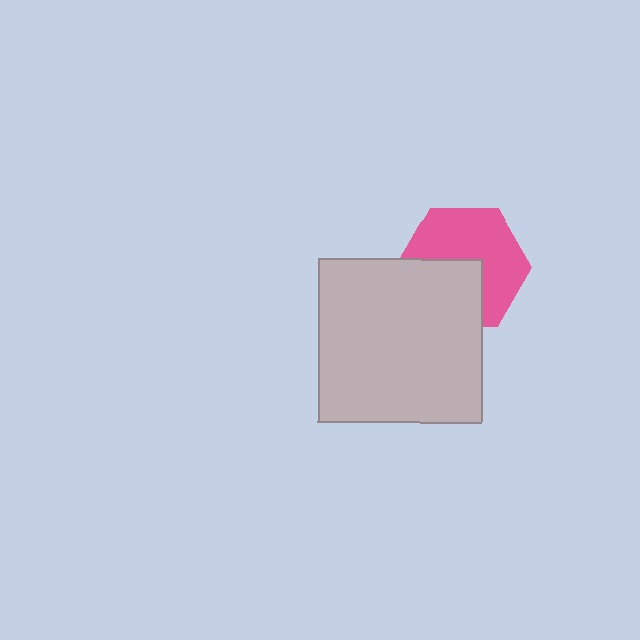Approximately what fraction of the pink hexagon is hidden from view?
Roughly 41% of the pink hexagon is hidden behind the light gray square.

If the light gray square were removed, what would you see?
You would see the complete pink hexagon.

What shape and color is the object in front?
The object in front is a light gray square.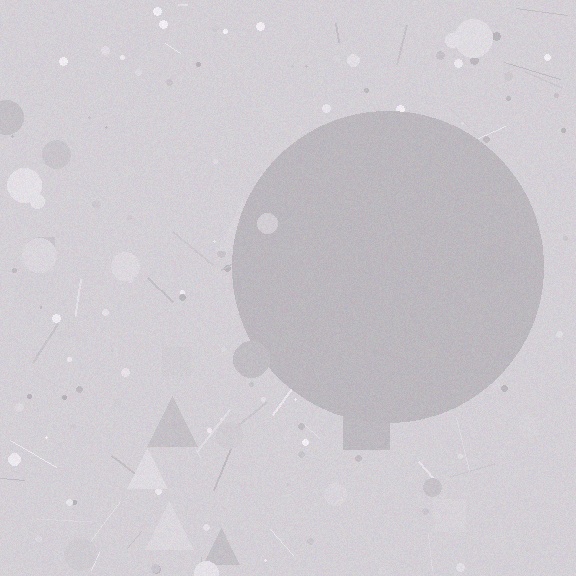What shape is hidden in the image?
A circle is hidden in the image.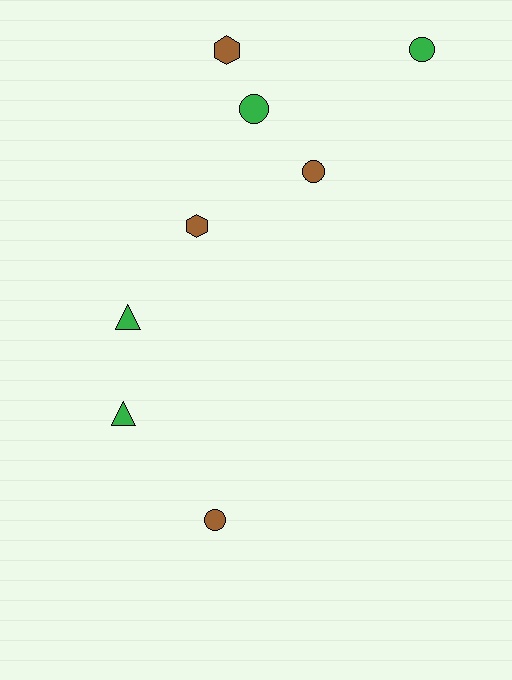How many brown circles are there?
There are 2 brown circles.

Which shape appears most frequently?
Circle, with 4 objects.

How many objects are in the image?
There are 8 objects.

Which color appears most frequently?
Green, with 4 objects.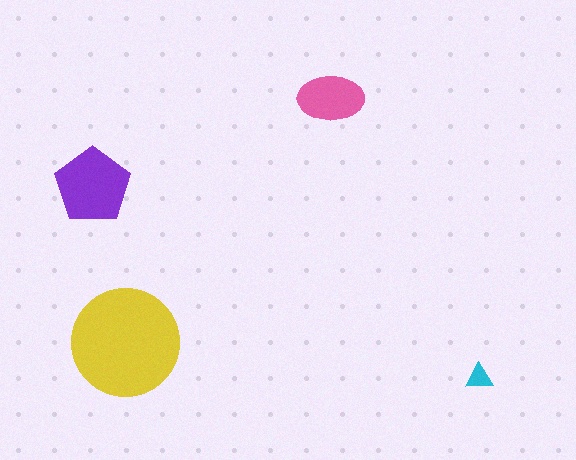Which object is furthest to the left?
The purple pentagon is leftmost.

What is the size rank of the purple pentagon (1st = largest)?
2nd.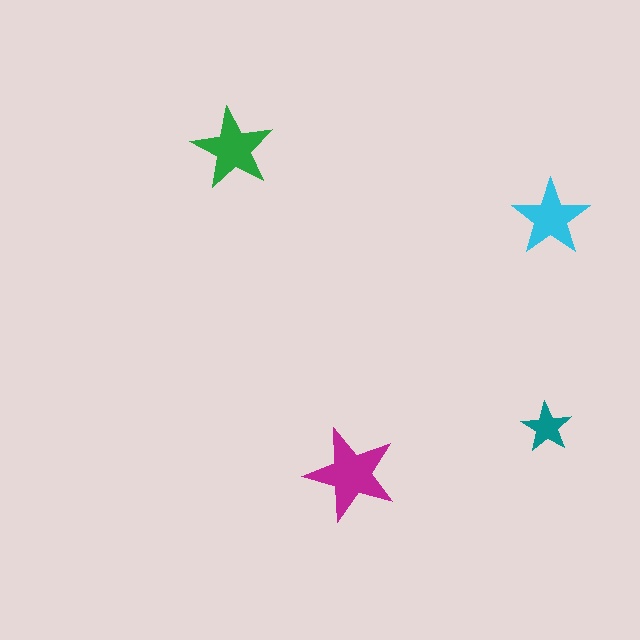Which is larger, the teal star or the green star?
The green one.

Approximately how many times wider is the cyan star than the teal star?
About 1.5 times wider.